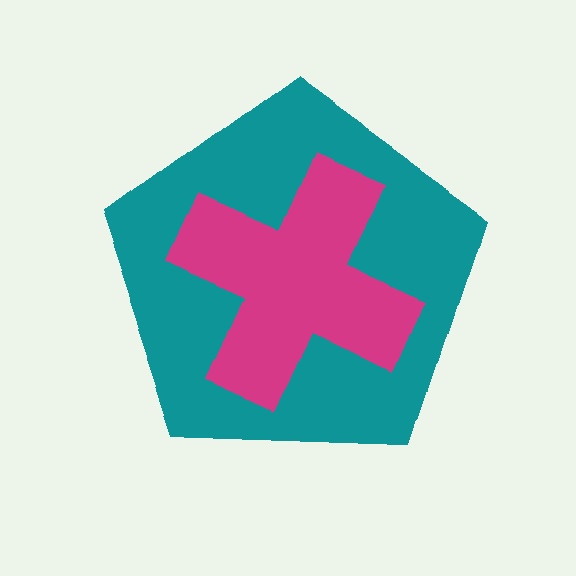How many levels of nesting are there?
2.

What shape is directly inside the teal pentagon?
The magenta cross.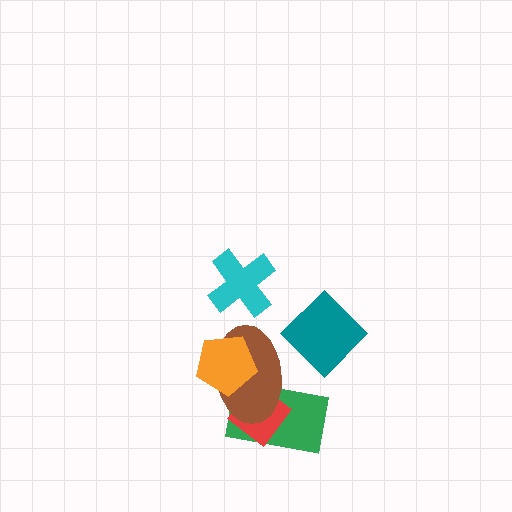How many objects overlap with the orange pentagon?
1 object overlaps with the orange pentagon.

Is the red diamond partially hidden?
Yes, it is partially covered by another shape.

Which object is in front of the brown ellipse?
The orange pentagon is in front of the brown ellipse.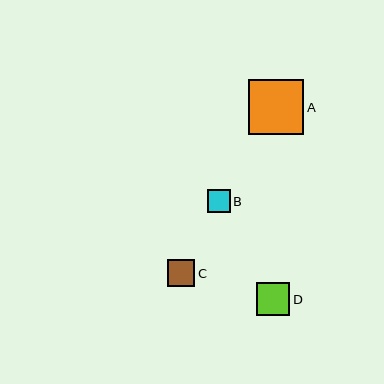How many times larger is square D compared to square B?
Square D is approximately 1.5 times the size of square B.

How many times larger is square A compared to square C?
Square A is approximately 2.0 times the size of square C.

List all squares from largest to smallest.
From largest to smallest: A, D, C, B.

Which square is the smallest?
Square B is the smallest with a size of approximately 23 pixels.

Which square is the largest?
Square A is the largest with a size of approximately 55 pixels.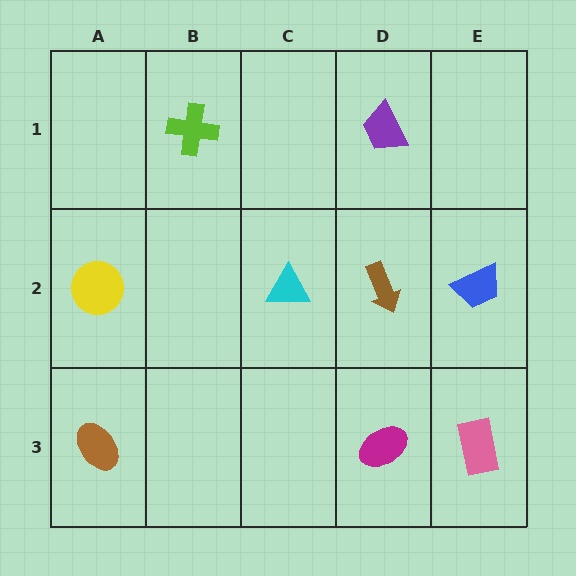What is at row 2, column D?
A brown arrow.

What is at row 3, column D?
A magenta ellipse.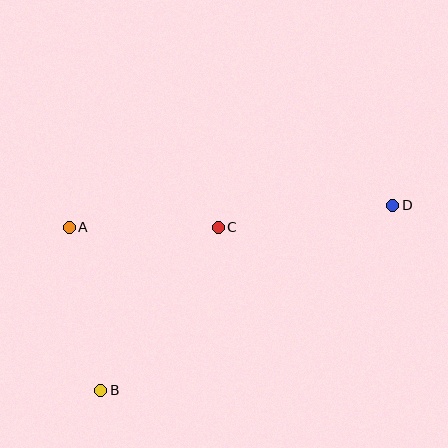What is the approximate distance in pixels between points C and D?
The distance between C and D is approximately 176 pixels.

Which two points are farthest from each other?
Points B and D are farthest from each other.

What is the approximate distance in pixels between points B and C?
The distance between B and C is approximately 201 pixels.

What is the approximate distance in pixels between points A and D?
The distance between A and D is approximately 324 pixels.